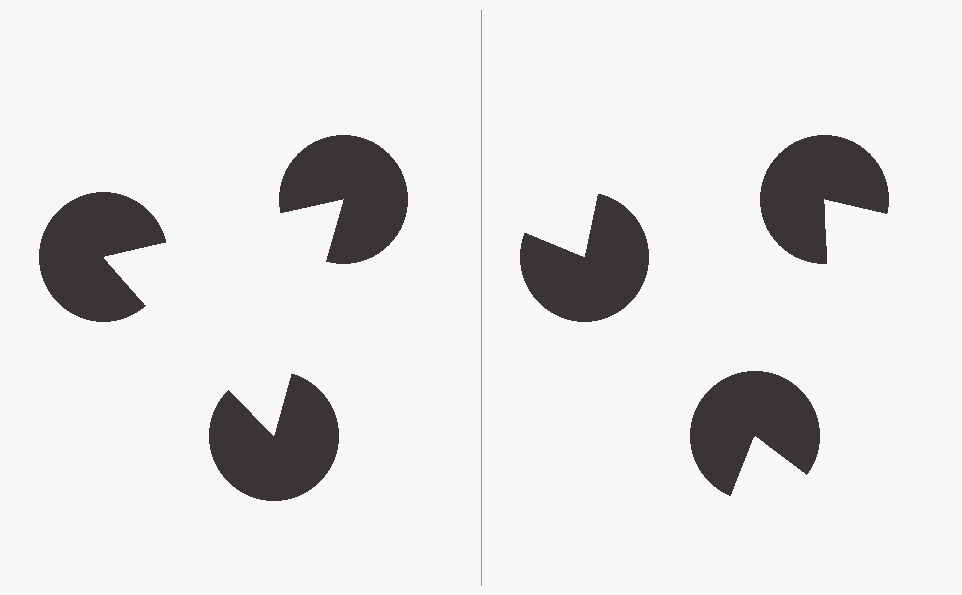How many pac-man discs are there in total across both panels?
6 — 3 on each side.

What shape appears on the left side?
An illusory triangle.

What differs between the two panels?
The pac-man discs are positioned identically on both sides; only the wedge orientations differ. On the left they align to a triangle; on the right they are misaligned.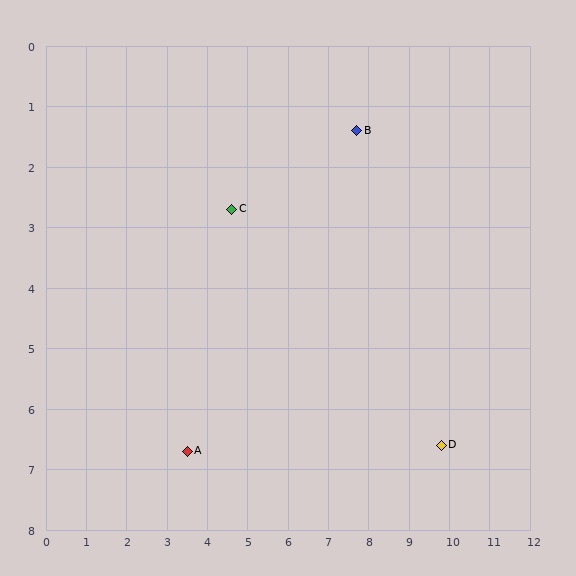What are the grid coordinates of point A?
Point A is at approximately (3.5, 6.7).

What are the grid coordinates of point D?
Point D is at approximately (9.8, 6.6).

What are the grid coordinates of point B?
Point B is at approximately (7.7, 1.4).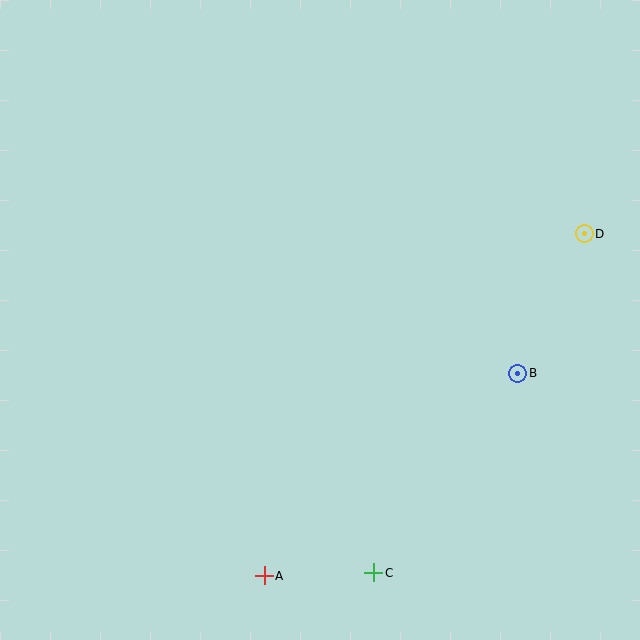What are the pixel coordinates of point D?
Point D is at (584, 234).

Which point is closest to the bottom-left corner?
Point A is closest to the bottom-left corner.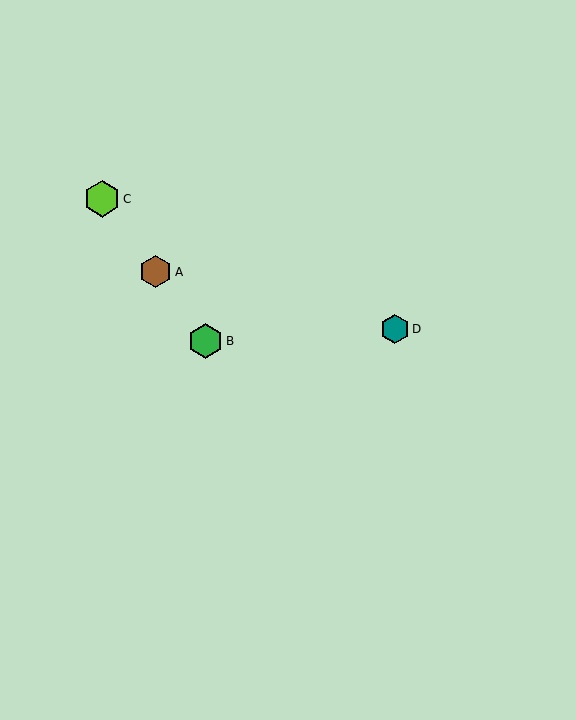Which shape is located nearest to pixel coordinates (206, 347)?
The green hexagon (labeled B) at (206, 341) is nearest to that location.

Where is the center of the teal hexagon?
The center of the teal hexagon is at (395, 329).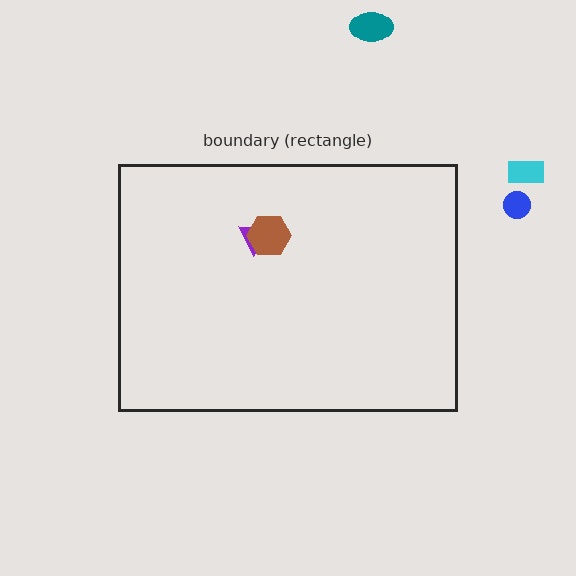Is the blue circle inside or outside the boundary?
Outside.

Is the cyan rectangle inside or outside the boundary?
Outside.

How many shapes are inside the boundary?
2 inside, 3 outside.